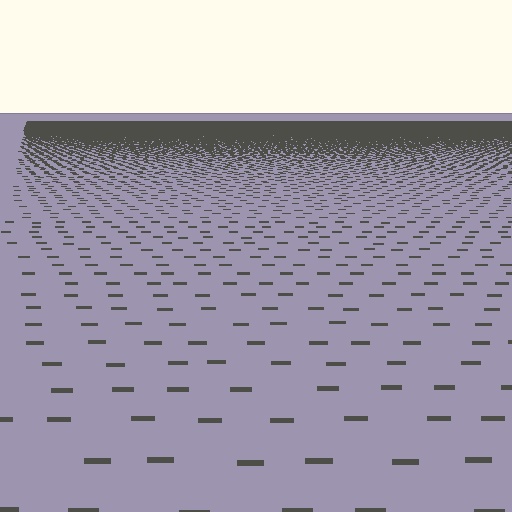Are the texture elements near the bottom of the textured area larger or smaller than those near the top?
Larger. Near the bottom, elements are closer to the viewer and appear at a bigger on-screen size.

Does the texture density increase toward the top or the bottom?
Density increases toward the top.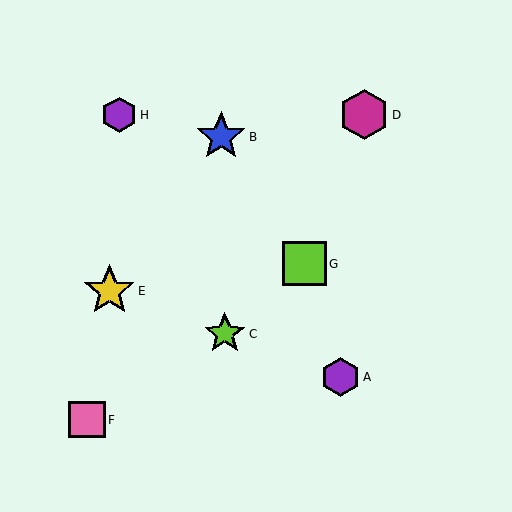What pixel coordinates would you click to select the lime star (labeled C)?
Click at (225, 334) to select the lime star C.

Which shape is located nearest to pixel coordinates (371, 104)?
The magenta hexagon (labeled D) at (364, 115) is nearest to that location.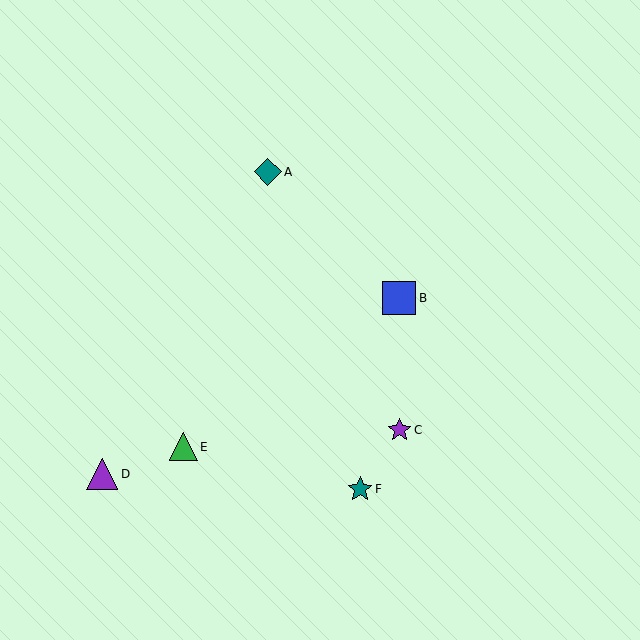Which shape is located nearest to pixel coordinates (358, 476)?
The teal star (labeled F) at (360, 489) is nearest to that location.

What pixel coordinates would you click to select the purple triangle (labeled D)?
Click at (102, 474) to select the purple triangle D.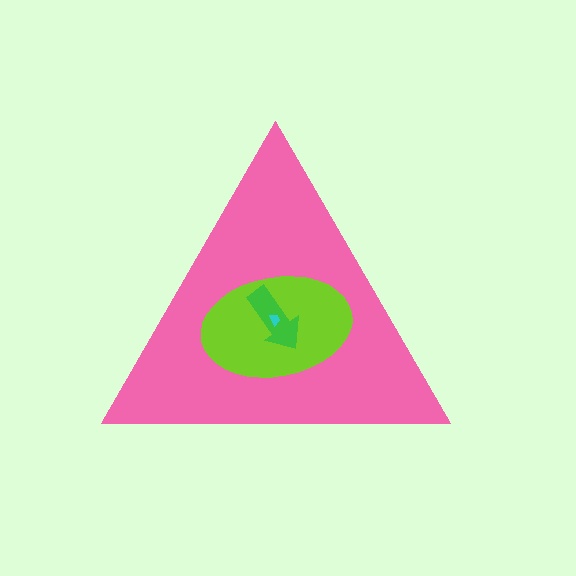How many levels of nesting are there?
4.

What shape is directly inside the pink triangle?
The lime ellipse.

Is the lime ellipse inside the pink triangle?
Yes.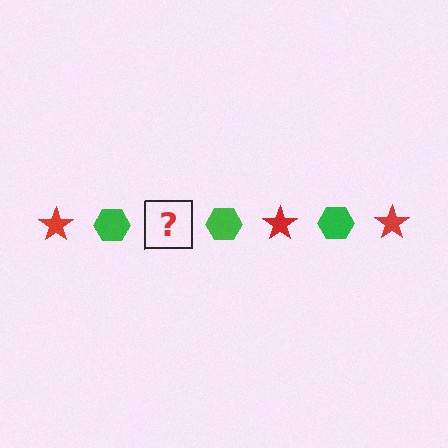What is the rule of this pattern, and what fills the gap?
The rule is that the pattern alternates between red star and green hexagon. The gap should be filled with a red star.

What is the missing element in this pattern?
The missing element is a red star.